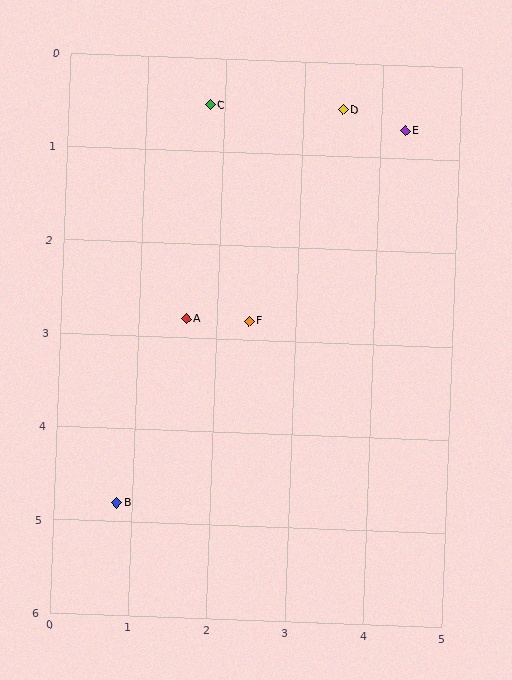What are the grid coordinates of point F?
Point F is at approximately (2.4, 2.8).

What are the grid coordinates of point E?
Point E is at approximately (4.3, 0.7).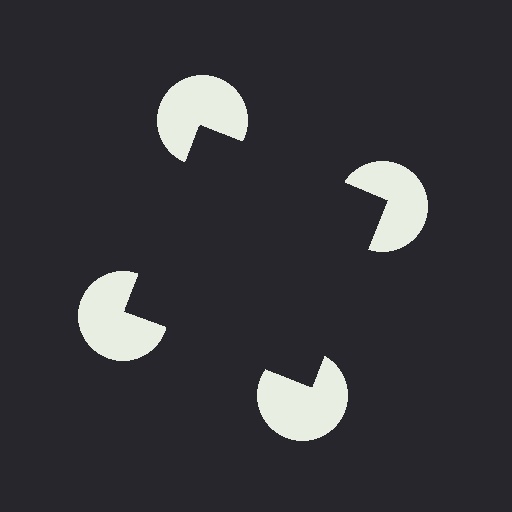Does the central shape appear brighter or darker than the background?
It typically appears slightly darker than the background, even though no actual brightness change is drawn.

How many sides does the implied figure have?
4 sides.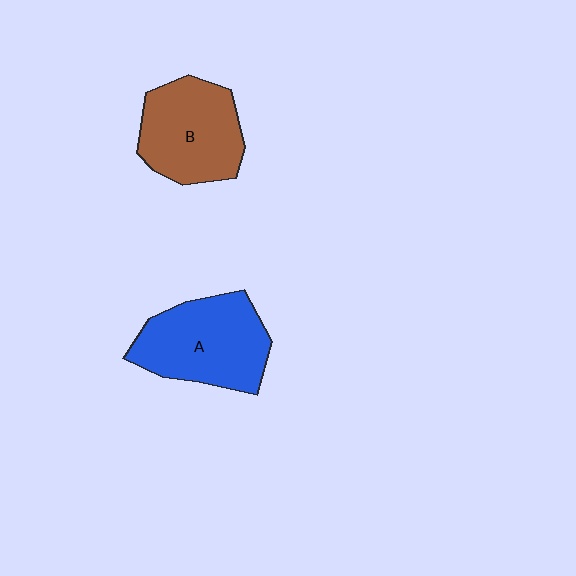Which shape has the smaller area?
Shape B (brown).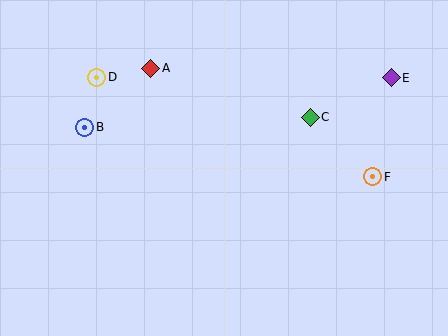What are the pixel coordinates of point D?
Point D is at (97, 77).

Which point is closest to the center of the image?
Point C at (310, 117) is closest to the center.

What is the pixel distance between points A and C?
The distance between A and C is 167 pixels.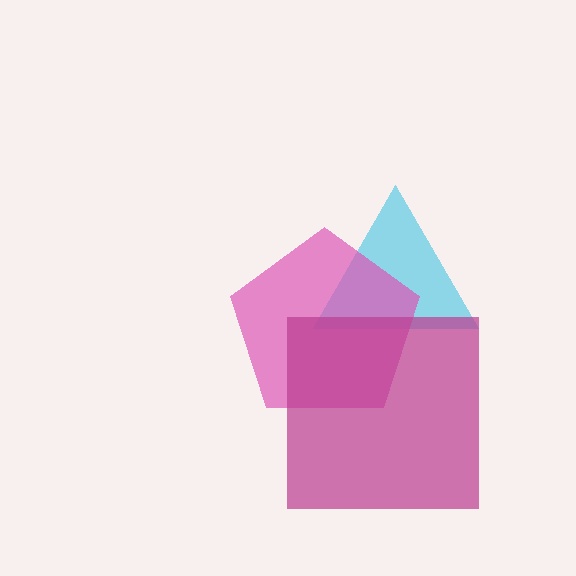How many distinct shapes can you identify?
There are 3 distinct shapes: a cyan triangle, a pink pentagon, a magenta square.